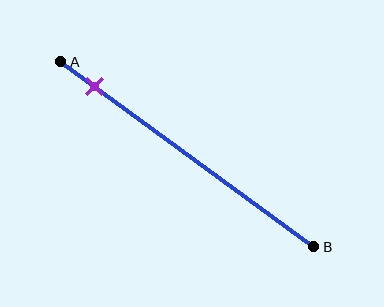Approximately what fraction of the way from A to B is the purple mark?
The purple mark is approximately 15% of the way from A to B.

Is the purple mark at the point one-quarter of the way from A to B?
No, the mark is at about 15% from A, not at the 25% one-quarter point.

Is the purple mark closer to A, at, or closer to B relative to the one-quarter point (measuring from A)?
The purple mark is closer to point A than the one-quarter point of segment AB.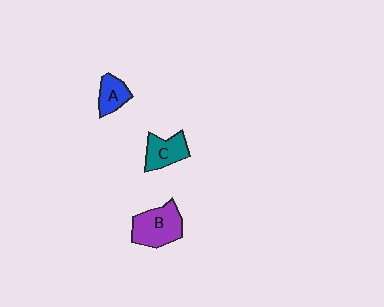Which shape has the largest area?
Shape B (purple).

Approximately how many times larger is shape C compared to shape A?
Approximately 1.3 times.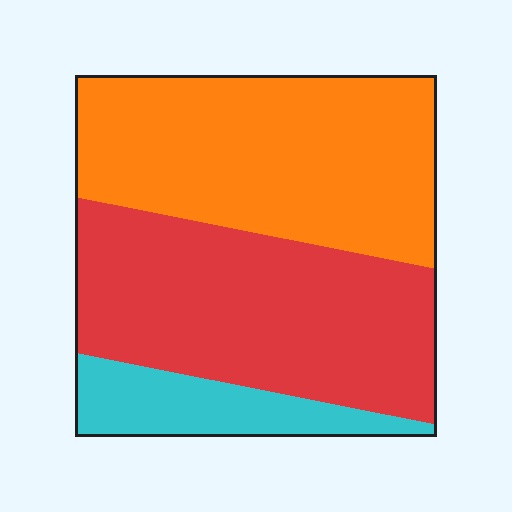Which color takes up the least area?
Cyan, at roughly 15%.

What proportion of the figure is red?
Red takes up between a quarter and a half of the figure.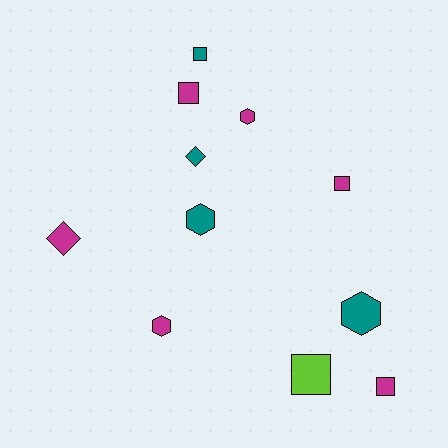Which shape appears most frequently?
Square, with 5 objects.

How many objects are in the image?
There are 11 objects.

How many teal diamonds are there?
There is 1 teal diamond.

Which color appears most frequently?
Magenta, with 6 objects.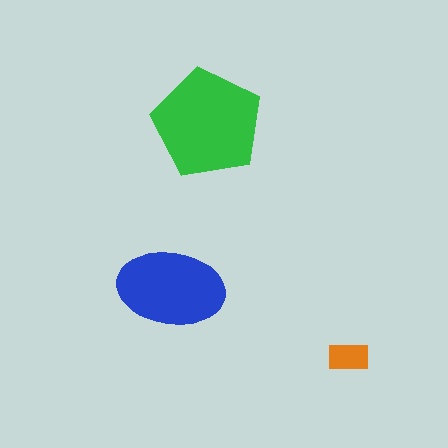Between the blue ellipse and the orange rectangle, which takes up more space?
The blue ellipse.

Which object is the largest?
The green pentagon.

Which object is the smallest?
The orange rectangle.